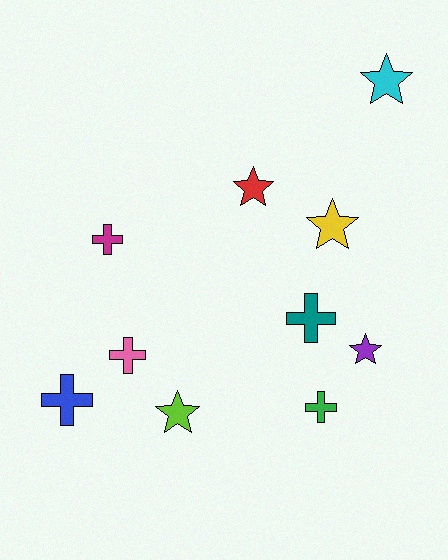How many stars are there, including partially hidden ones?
There are 5 stars.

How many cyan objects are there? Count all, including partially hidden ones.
There is 1 cyan object.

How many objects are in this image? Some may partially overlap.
There are 10 objects.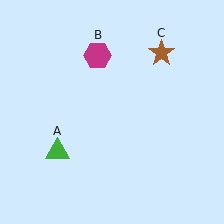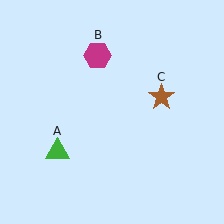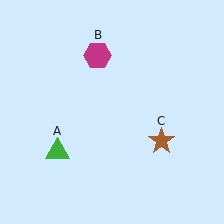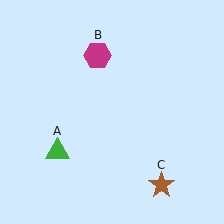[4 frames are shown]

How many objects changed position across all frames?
1 object changed position: brown star (object C).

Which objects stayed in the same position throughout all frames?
Green triangle (object A) and magenta hexagon (object B) remained stationary.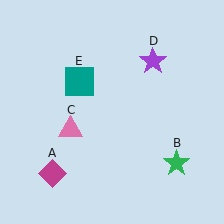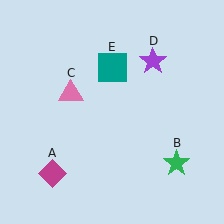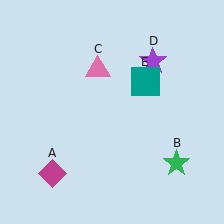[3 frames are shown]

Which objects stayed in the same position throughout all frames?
Magenta diamond (object A) and green star (object B) and purple star (object D) remained stationary.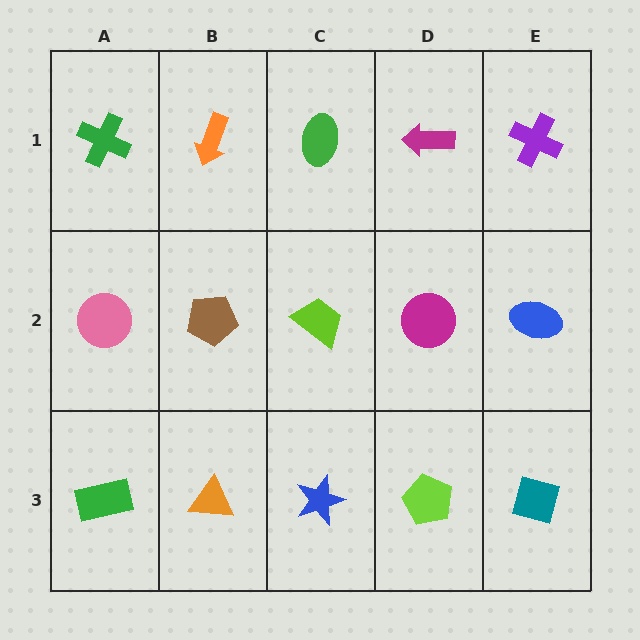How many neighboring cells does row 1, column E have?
2.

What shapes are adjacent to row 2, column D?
A magenta arrow (row 1, column D), a lime pentagon (row 3, column D), a lime trapezoid (row 2, column C), a blue ellipse (row 2, column E).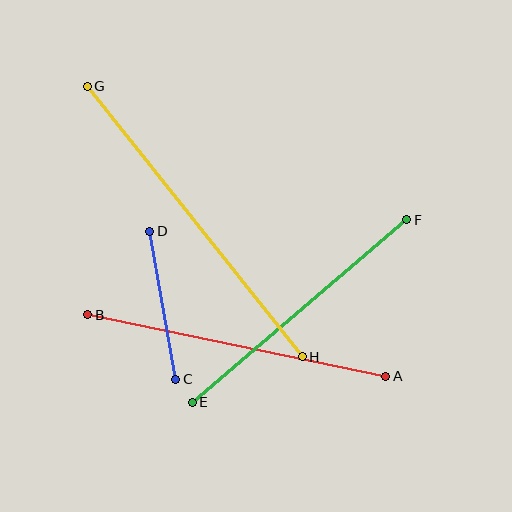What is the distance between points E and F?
The distance is approximately 281 pixels.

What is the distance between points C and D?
The distance is approximately 151 pixels.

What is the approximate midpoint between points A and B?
The midpoint is at approximately (237, 346) pixels.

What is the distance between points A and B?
The distance is approximately 304 pixels.